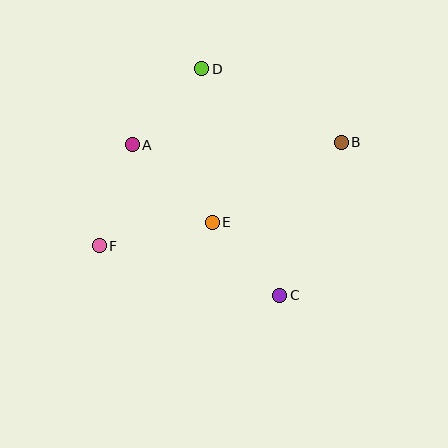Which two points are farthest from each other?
Points B and F are farthest from each other.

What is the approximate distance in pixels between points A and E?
The distance between A and E is approximately 111 pixels.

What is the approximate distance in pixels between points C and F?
The distance between C and F is approximately 187 pixels.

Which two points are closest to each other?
Points C and E are closest to each other.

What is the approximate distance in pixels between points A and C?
The distance between A and C is approximately 211 pixels.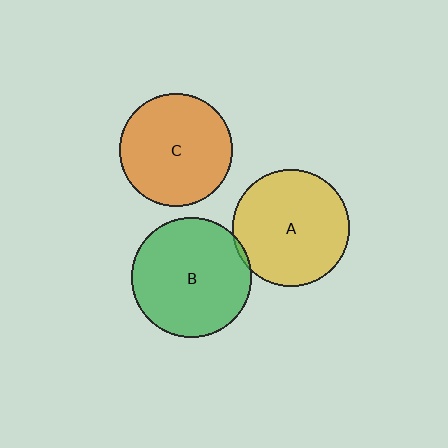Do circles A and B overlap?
Yes.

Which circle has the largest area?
Circle B (green).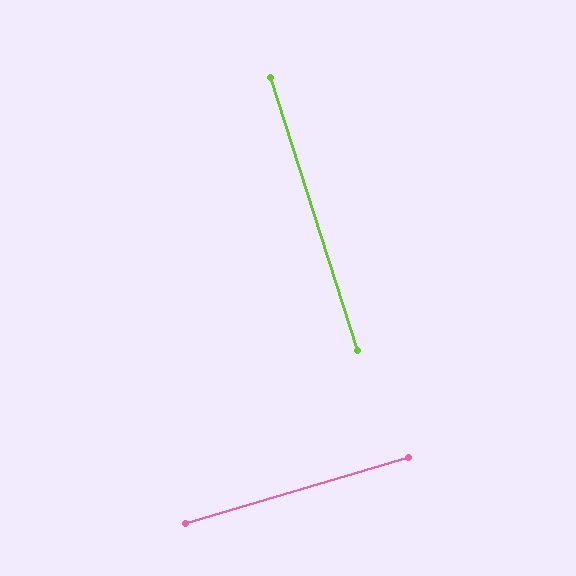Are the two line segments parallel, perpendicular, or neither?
Perpendicular — they meet at approximately 89°.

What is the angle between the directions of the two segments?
Approximately 89 degrees.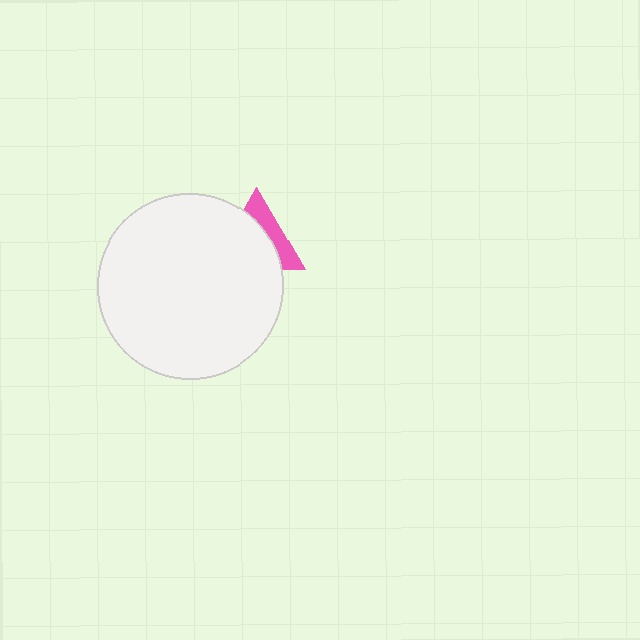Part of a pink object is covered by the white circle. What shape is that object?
It is a triangle.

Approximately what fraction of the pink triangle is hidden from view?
Roughly 63% of the pink triangle is hidden behind the white circle.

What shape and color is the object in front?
The object in front is a white circle.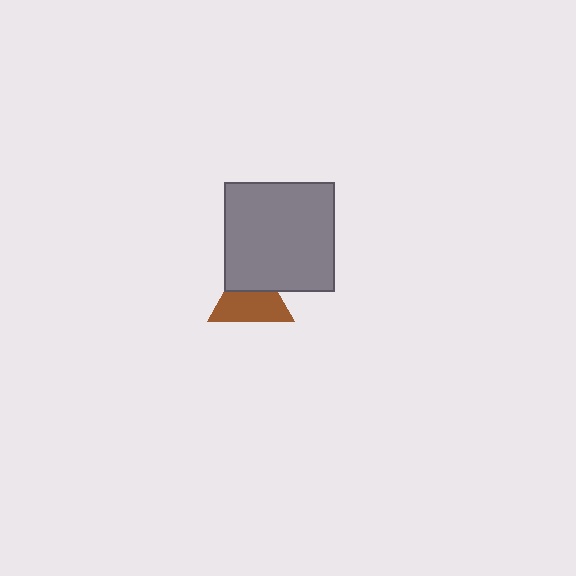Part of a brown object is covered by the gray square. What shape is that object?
It is a triangle.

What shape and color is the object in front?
The object in front is a gray square.